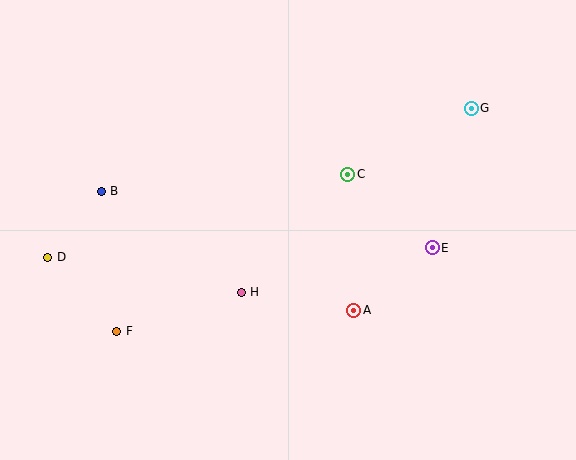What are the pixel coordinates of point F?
Point F is at (117, 331).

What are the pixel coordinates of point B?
Point B is at (101, 191).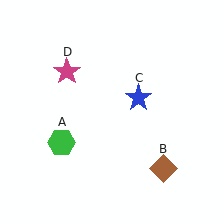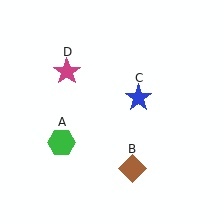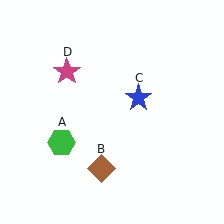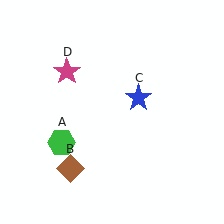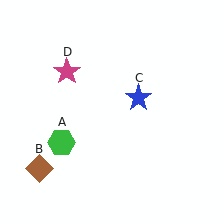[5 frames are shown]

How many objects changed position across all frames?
1 object changed position: brown diamond (object B).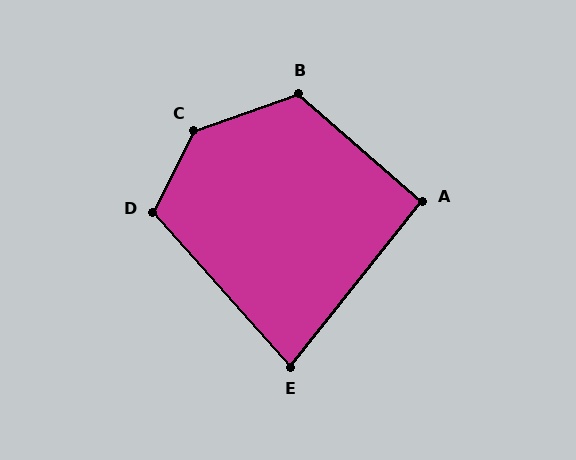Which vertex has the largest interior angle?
C, at approximately 137 degrees.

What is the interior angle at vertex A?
Approximately 93 degrees (approximately right).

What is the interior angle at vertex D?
Approximately 111 degrees (obtuse).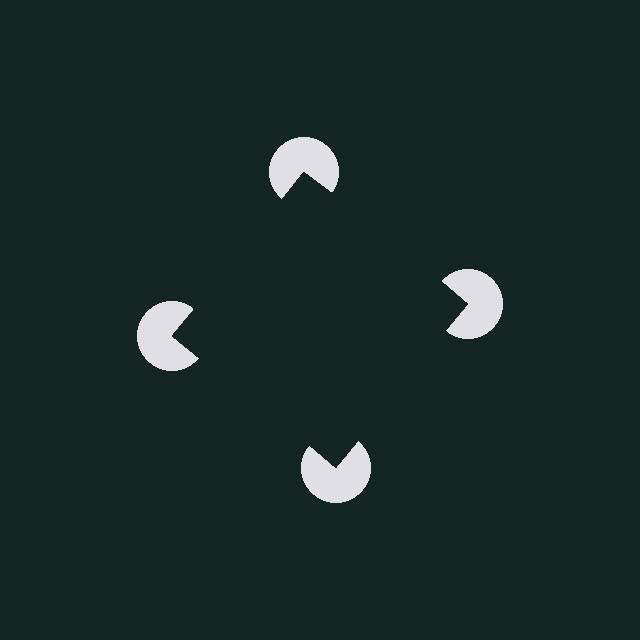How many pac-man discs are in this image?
There are 4 — one at each vertex of the illusory square.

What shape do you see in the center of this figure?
An illusory square — its edges are inferred from the aligned wedge cuts in the pac-man discs, not physically drawn.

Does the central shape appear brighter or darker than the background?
It typically appears slightly darker than the background, even though no actual brightness change is drawn.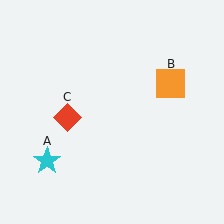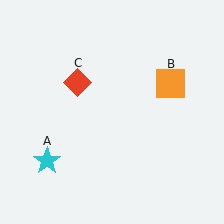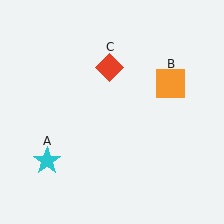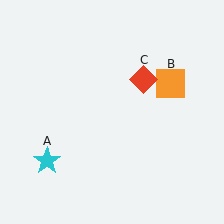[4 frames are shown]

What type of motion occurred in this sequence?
The red diamond (object C) rotated clockwise around the center of the scene.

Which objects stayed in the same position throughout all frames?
Cyan star (object A) and orange square (object B) remained stationary.